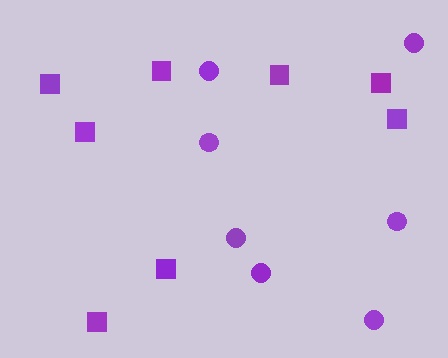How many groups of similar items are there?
There are 2 groups: one group of circles (7) and one group of squares (8).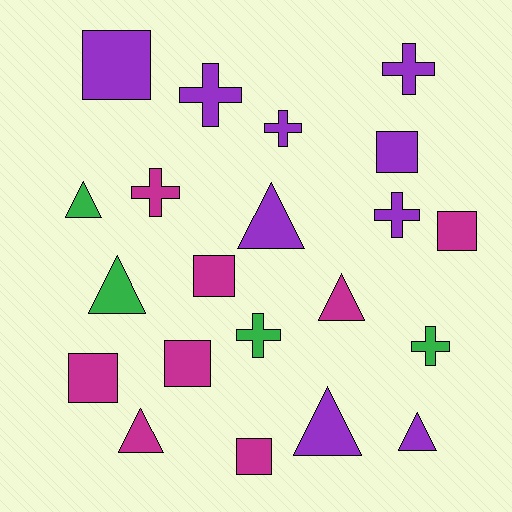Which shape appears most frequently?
Triangle, with 7 objects.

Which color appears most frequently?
Purple, with 9 objects.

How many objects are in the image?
There are 21 objects.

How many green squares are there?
There are no green squares.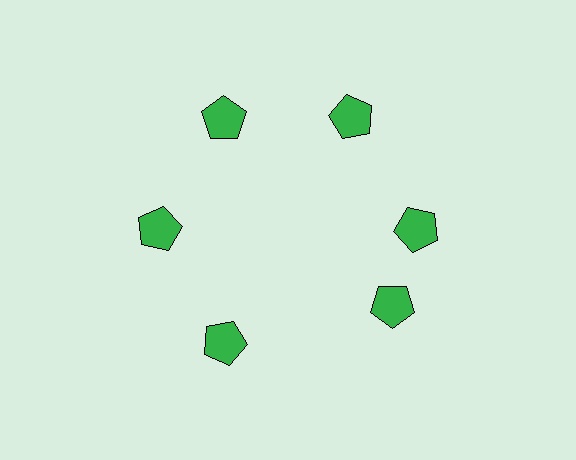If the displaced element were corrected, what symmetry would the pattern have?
It would have 6-fold rotational symmetry — the pattern would map onto itself every 60 degrees.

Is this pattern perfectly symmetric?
No. The 6 green pentagons are arranged in a ring, but one element near the 5 o'clock position is rotated out of alignment along the ring, breaking the 6-fold rotational symmetry.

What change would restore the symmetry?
The symmetry would be restored by rotating it back into even spacing with its neighbors so that all 6 pentagons sit at equal angles and equal distance from the center.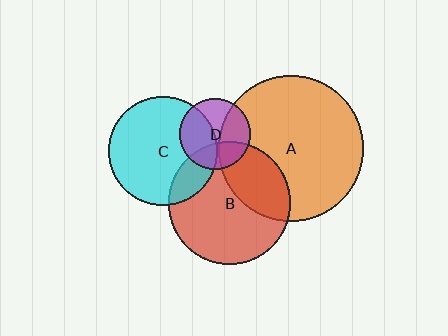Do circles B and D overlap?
Yes.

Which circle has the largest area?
Circle A (orange).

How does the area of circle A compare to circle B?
Approximately 1.4 times.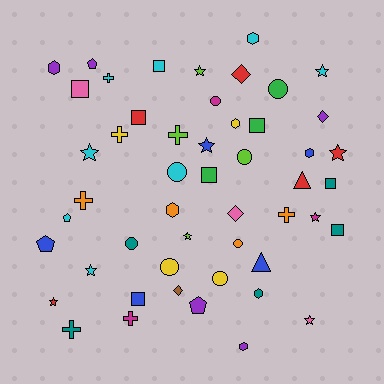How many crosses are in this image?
There are 7 crosses.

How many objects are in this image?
There are 50 objects.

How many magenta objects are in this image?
There are 3 magenta objects.